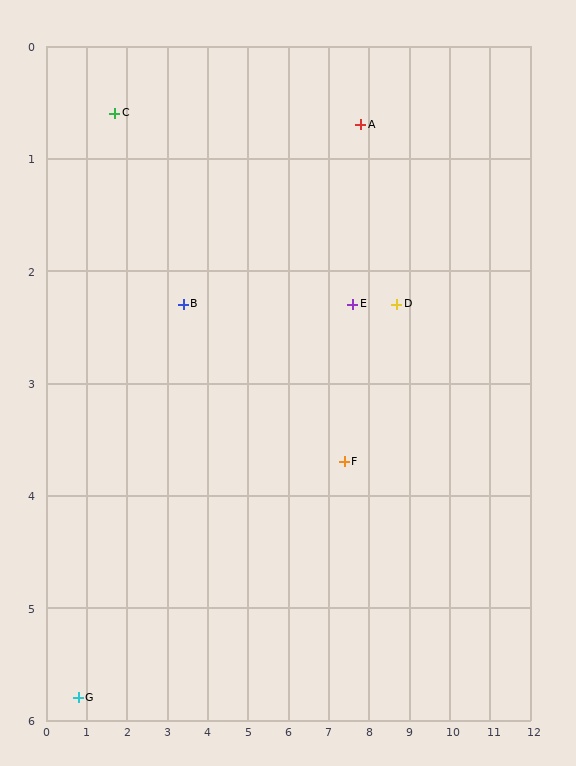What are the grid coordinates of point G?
Point G is at approximately (0.8, 5.8).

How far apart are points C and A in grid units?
Points C and A are about 6.1 grid units apart.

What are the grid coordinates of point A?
Point A is at approximately (7.8, 0.7).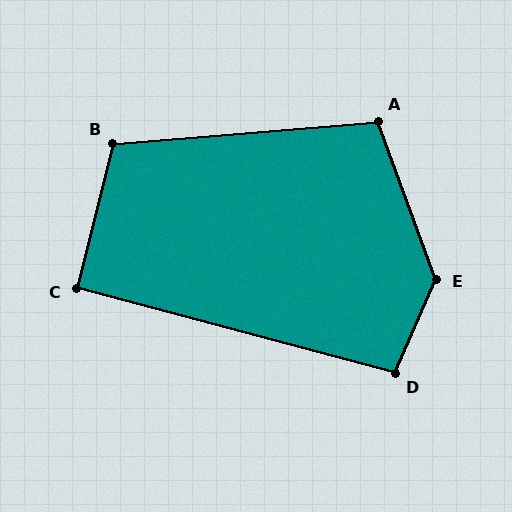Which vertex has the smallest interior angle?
C, at approximately 91 degrees.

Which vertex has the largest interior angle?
E, at approximately 136 degrees.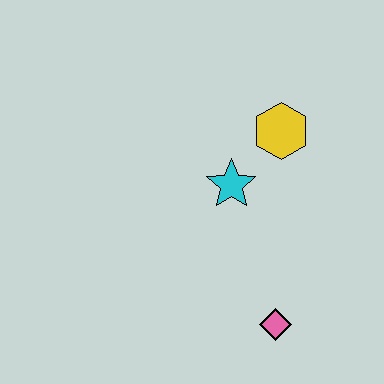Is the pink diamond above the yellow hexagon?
No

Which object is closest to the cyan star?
The yellow hexagon is closest to the cyan star.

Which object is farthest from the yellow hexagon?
The pink diamond is farthest from the yellow hexagon.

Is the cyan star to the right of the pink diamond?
No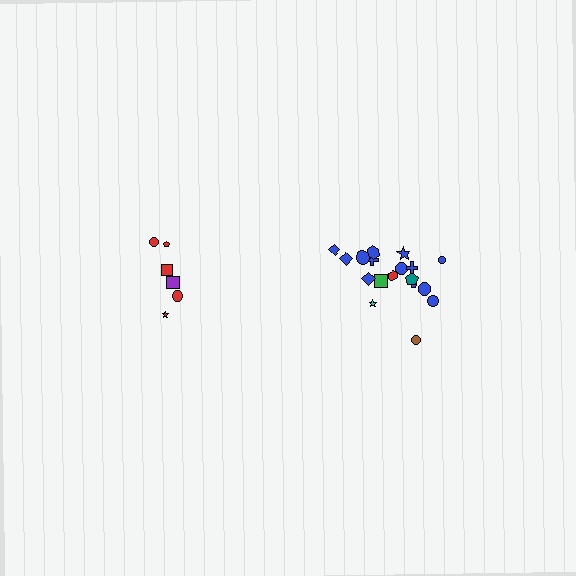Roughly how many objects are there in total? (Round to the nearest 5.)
Roughly 25 objects in total.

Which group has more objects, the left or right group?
The right group.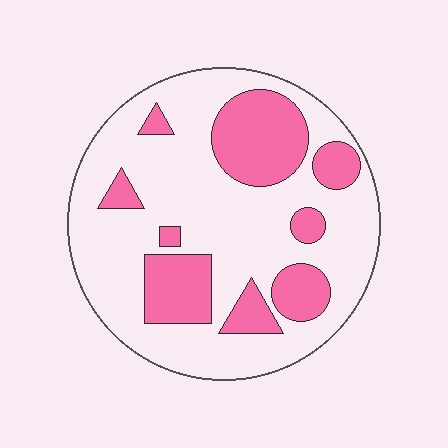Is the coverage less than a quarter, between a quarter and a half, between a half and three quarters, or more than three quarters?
Between a quarter and a half.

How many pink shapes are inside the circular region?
9.